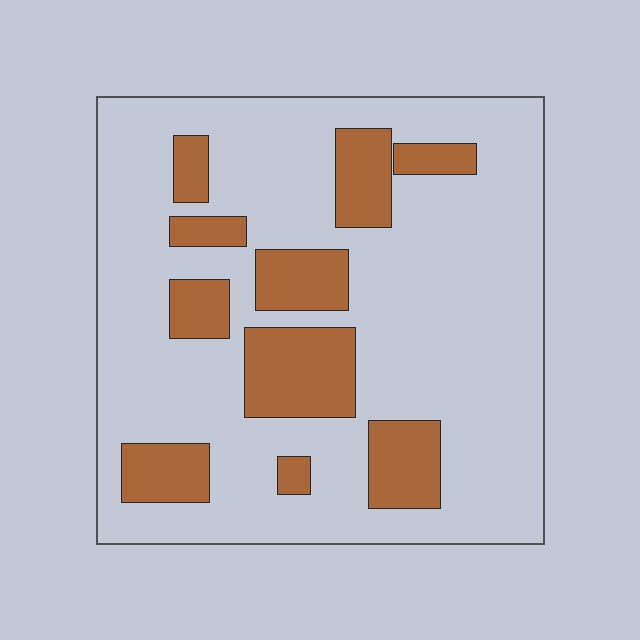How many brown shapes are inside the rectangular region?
10.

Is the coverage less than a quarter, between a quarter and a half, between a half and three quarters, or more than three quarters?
Less than a quarter.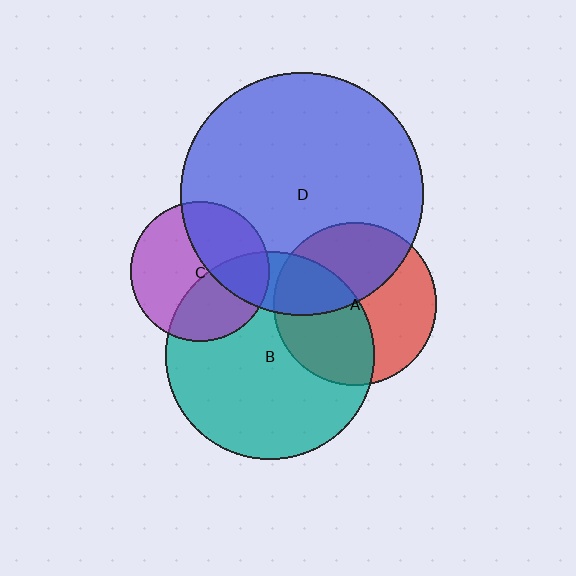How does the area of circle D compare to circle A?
Approximately 2.2 times.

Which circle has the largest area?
Circle D (blue).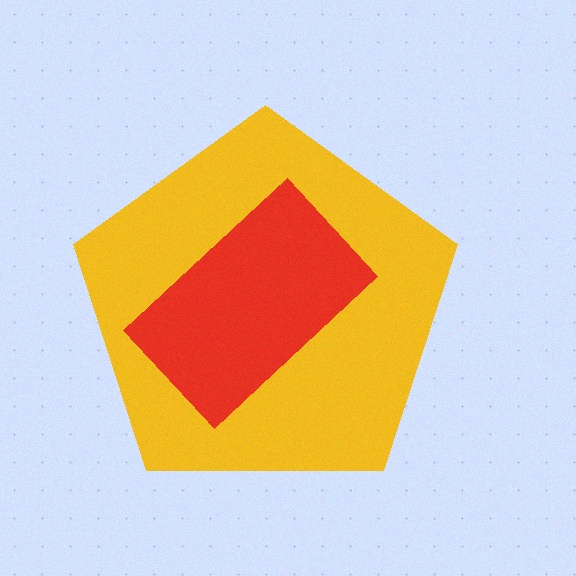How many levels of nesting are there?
2.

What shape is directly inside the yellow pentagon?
The red rectangle.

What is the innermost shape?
The red rectangle.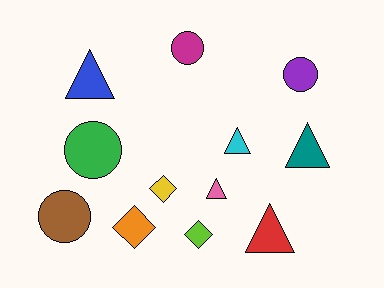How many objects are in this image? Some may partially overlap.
There are 12 objects.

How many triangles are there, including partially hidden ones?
There are 5 triangles.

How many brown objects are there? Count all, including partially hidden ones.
There is 1 brown object.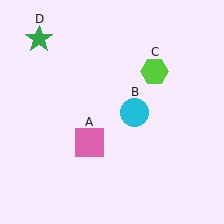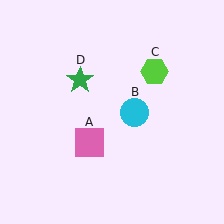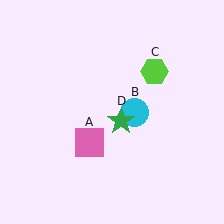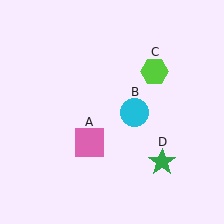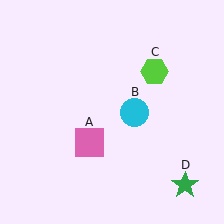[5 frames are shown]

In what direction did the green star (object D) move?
The green star (object D) moved down and to the right.